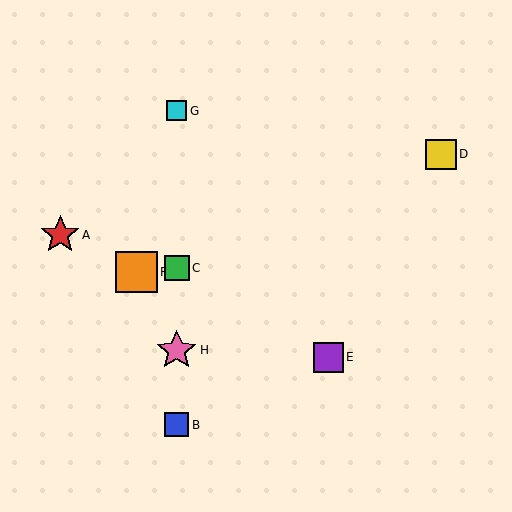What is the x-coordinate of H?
Object H is at x≈177.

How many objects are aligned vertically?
4 objects (B, C, G, H) are aligned vertically.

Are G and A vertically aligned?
No, G is at x≈177 and A is at x≈60.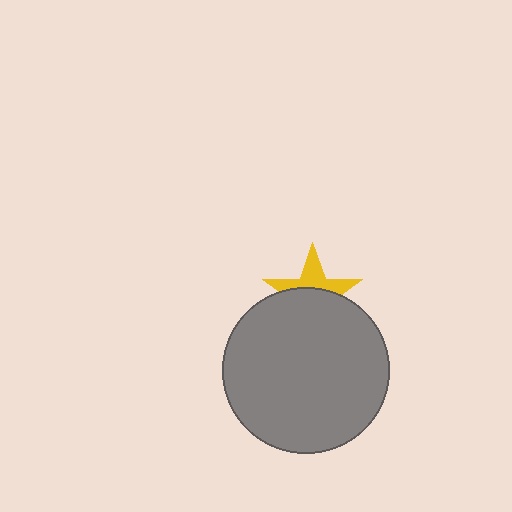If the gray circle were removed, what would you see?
You would see the complete yellow star.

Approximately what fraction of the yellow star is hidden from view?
Roughly 58% of the yellow star is hidden behind the gray circle.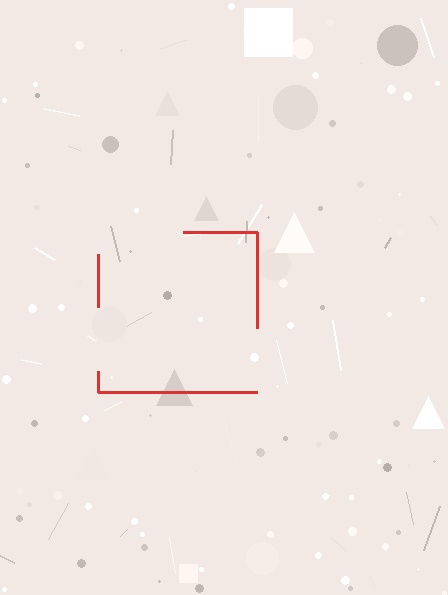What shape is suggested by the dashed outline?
The dashed outline suggests a square.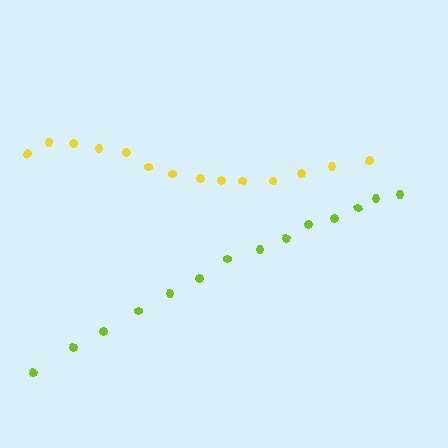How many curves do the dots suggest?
There are 2 distinct paths.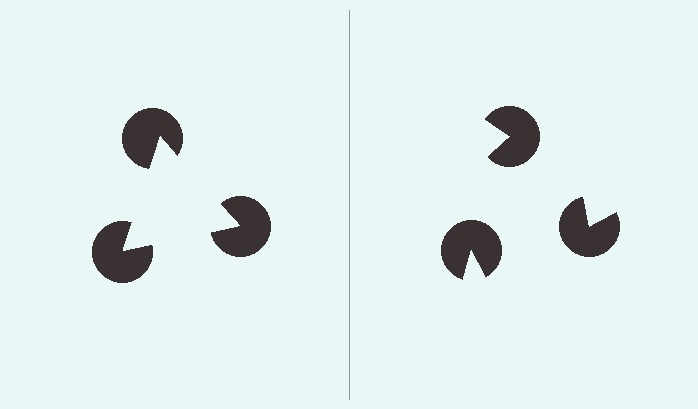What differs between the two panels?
The pac-man discs are positioned identically on both sides; only the wedge orientations differ. On the left they align to a triangle; on the right they are misaligned.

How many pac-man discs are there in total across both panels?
6 — 3 on each side.